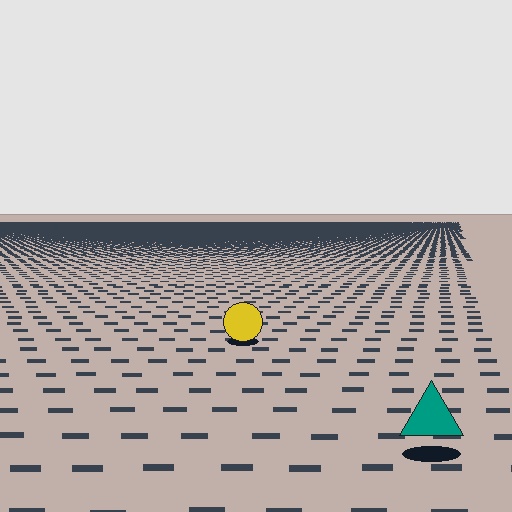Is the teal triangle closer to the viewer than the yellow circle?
Yes. The teal triangle is closer — you can tell from the texture gradient: the ground texture is coarser near it.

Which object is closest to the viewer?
The teal triangle is closest. The texture marks near it are larger and more spread out.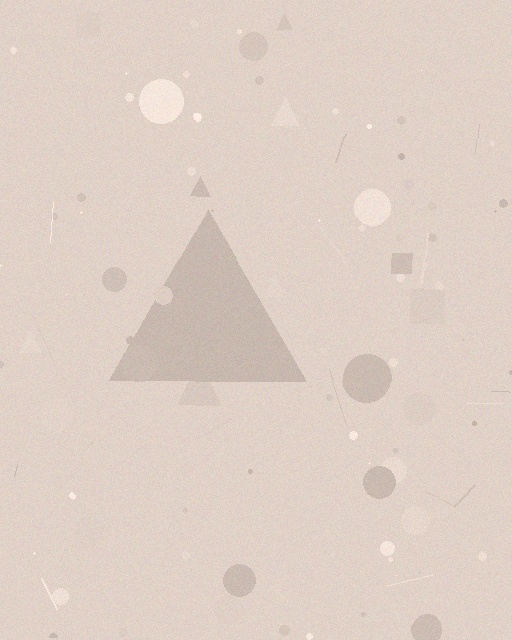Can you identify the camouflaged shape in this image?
The camouflaged shape is a triangle.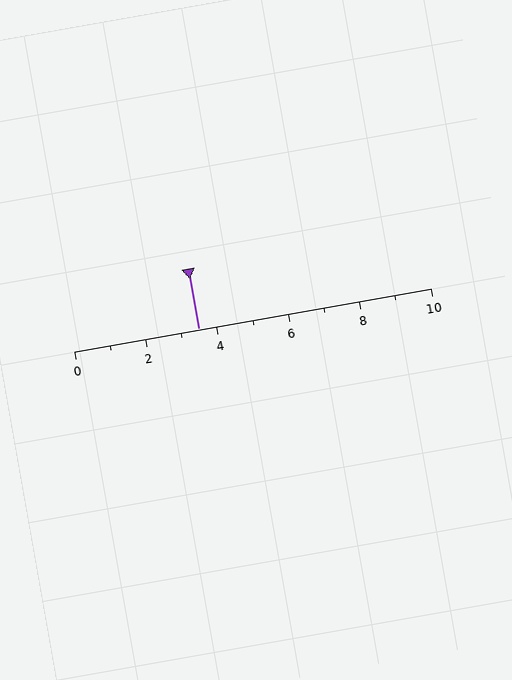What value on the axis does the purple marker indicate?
The marker indicates approximately 3.5.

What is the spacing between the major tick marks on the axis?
The major ticks are spaced 2 apart.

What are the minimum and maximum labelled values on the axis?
The axis runs from 0 to 10.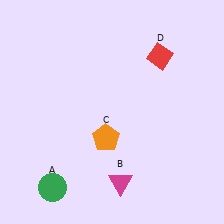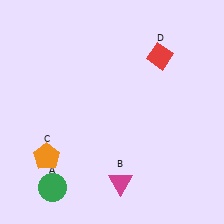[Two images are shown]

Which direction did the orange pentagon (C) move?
The orange pentagon (C) moved left.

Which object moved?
The orange pentagon (C) moved left.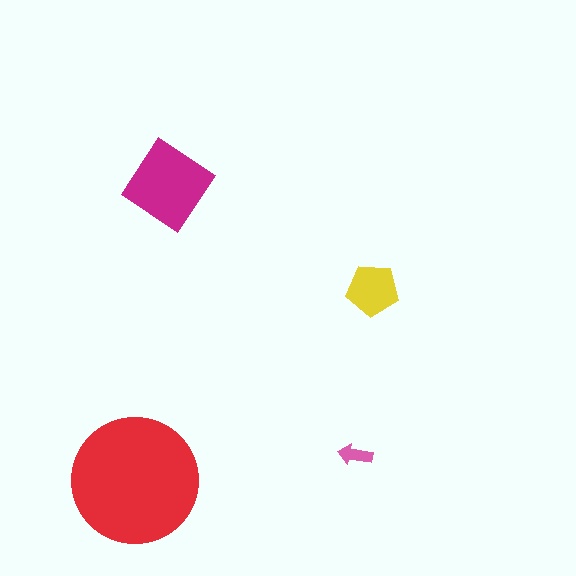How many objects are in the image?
There are 4 objects in the image.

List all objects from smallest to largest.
The pink arrow, the yellow pentagon, the magenta diamond, the red circle.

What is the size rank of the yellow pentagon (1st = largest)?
3rd.